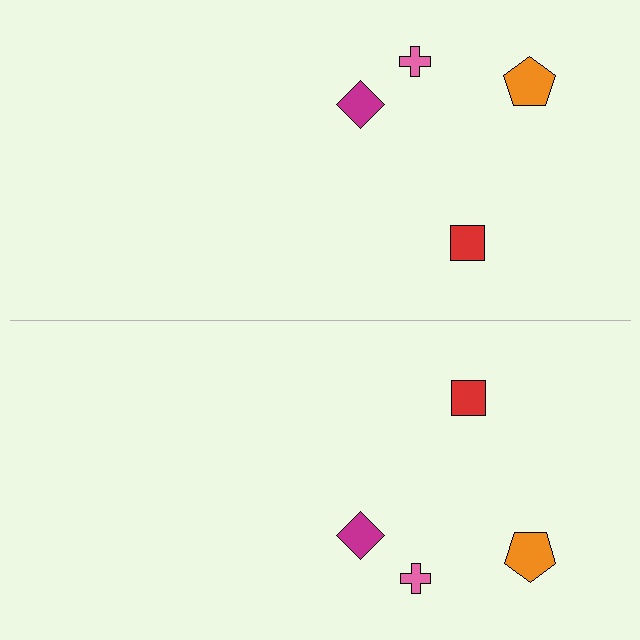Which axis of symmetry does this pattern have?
The pattern has a horizontal axis of symmetry running through the center of the image.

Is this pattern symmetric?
Yes, this pattern has bilateral (reflection) symmetry.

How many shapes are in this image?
There are 8 shapes in this image.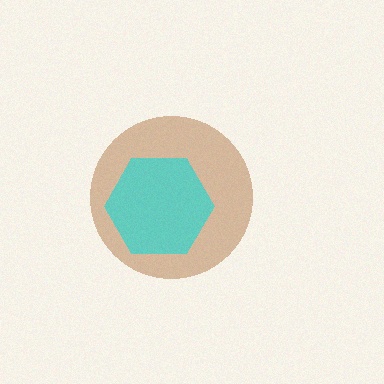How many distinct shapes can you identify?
There are 2 distinct shapes: a brown circle, a cyan hexagon.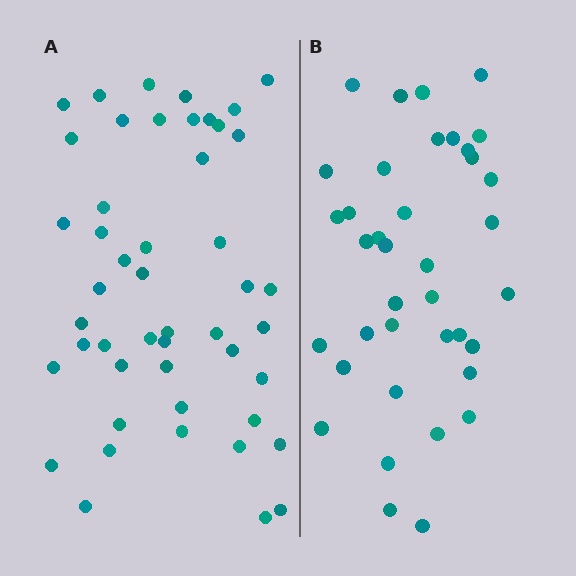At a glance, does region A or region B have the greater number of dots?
Region A (the left region) has more dots.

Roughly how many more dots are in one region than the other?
Region A has roughly 10 or so more dots than region B.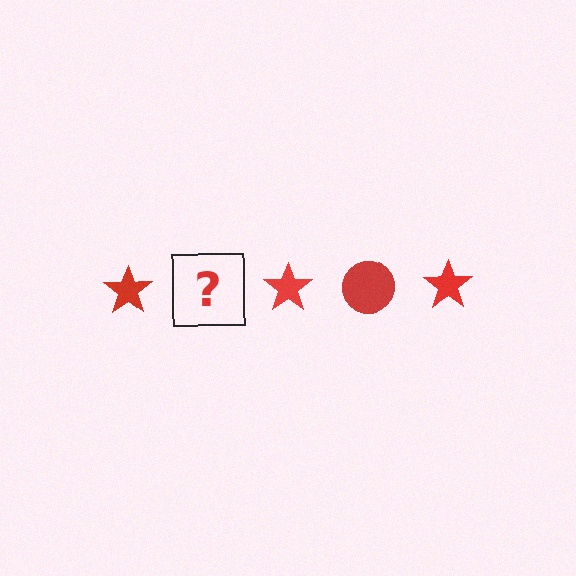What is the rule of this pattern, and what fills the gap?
The rule is that the pattern cycles through star, circle shapes in red. The gap should be filled with a red circle.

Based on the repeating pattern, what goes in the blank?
The blank should be a red circle.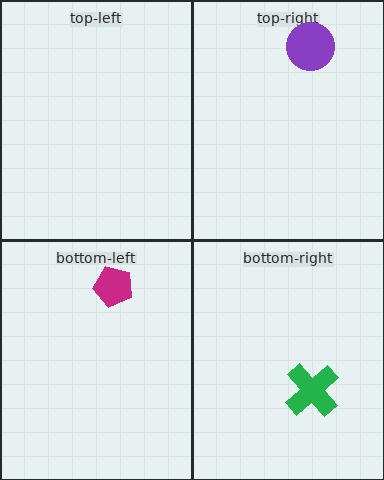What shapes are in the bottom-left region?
The magenta pentagon.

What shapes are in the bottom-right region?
The green cross.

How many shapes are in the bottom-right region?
1.